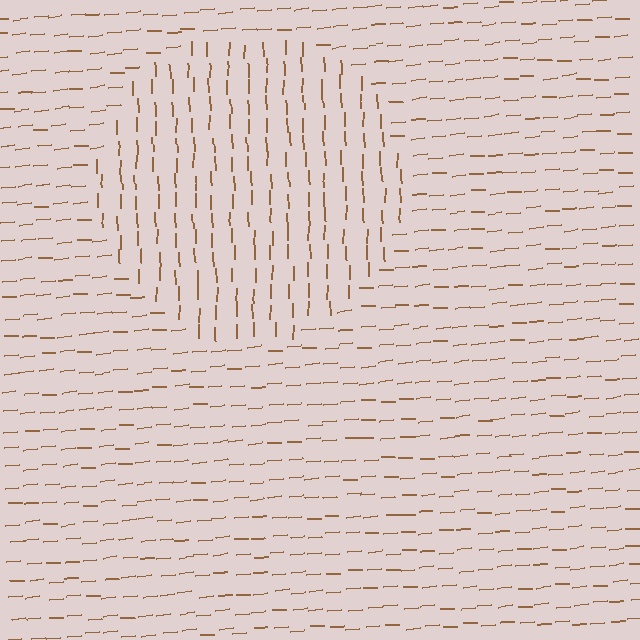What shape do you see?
I see a circle.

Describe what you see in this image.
The image is filled with small brown line segments. A circle region in the image has lines oriented differently from the surrounding lines, creating a visible texture boundary.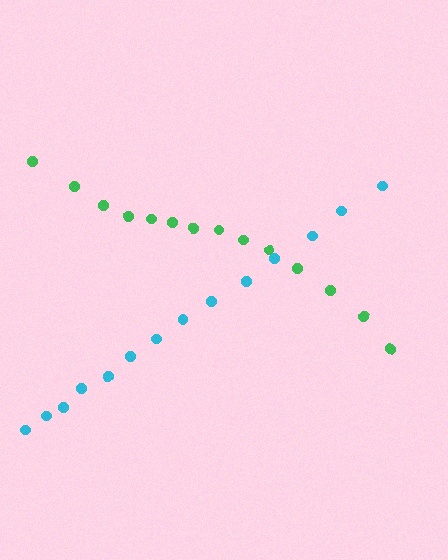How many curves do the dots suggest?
There are 2 distinct paths.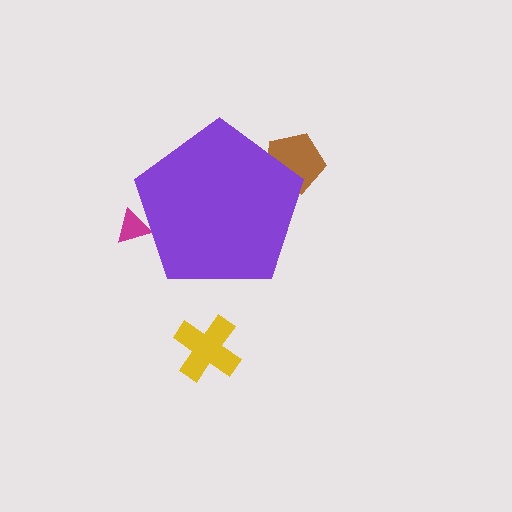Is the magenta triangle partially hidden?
Yes, the magenta triangle is partially hidden behind the purple pentagon.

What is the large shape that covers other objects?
A purple pentagon.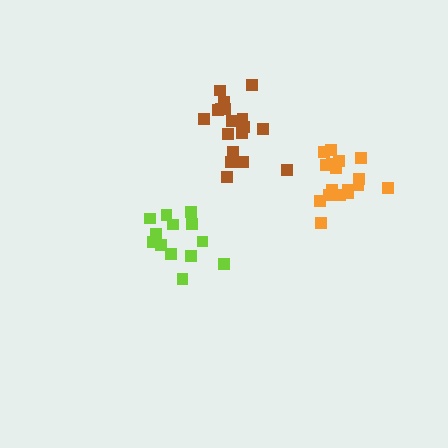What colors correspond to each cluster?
The clusters are colored: orange, brown, lime.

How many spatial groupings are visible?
There are 3 spatial groupings.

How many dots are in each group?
Group 1: 17 dots, Group 2: 18 dots, Group 3: 13 dots (48 total).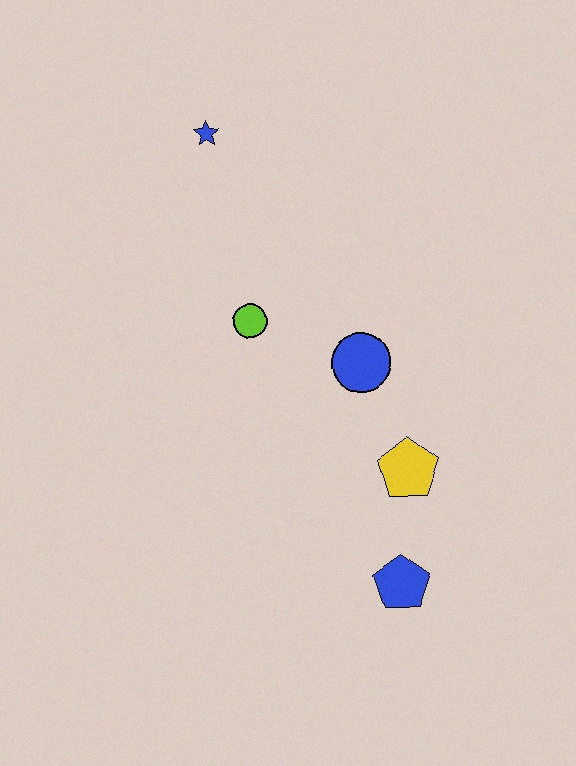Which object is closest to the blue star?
The lime circle is closest to the blue star.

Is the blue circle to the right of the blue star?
Yes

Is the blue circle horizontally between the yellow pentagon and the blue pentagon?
No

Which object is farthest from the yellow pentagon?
The blue star is farthest from the yellow pentagon.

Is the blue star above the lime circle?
Yes